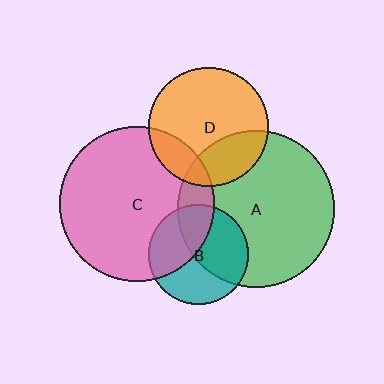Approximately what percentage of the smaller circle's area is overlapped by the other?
Approximately 15%.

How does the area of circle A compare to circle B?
Approximately 2.4 times.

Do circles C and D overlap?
Yes.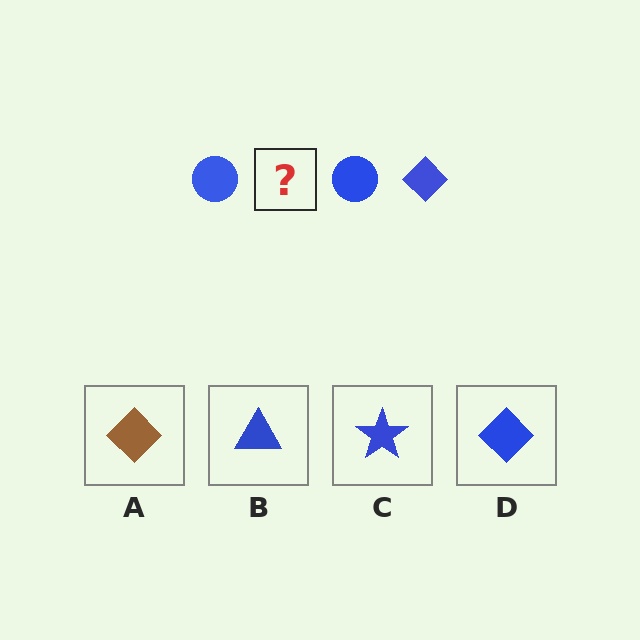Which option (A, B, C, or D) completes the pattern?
D.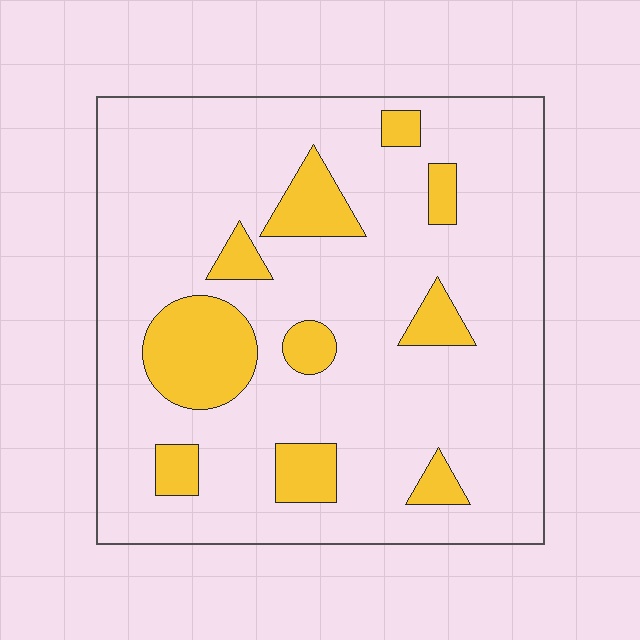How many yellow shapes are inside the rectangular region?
10.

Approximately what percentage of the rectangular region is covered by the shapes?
Approximately 15%.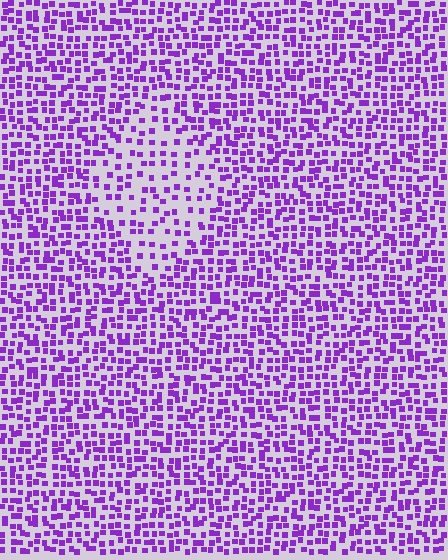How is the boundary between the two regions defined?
The boundary is defined by a change in element density (approximately 1.9x ratio). All elements are the same color, size, and shape.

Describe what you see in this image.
The image contains small purple elements arranged at two different densities. A diamond-shaped region is visible where the elements are less densely packed than the surrounding area.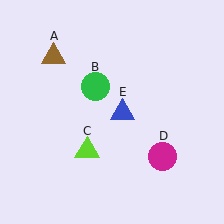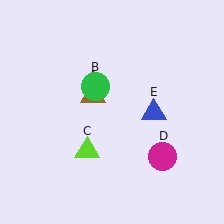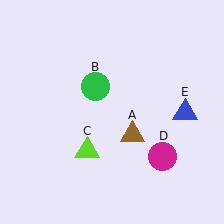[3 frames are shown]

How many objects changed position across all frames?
2 objects changed position: brown triangle (object A), blue triangle (object E).